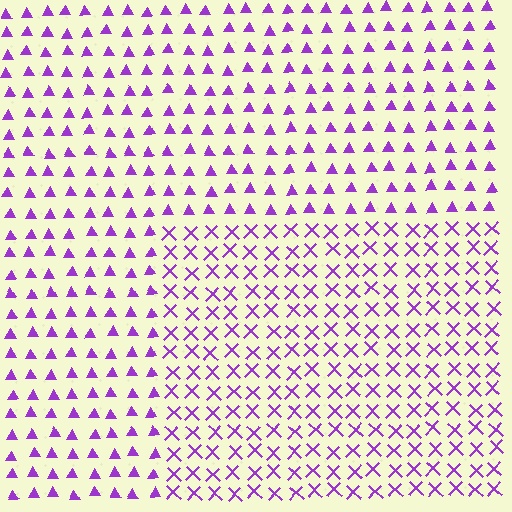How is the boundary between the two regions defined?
The boundary is defined by a change in element shape: X marks inside vs. triangles outside. All elements share the same color and spacing.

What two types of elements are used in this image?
The image uses X marks inside the rectangle region and triangles outside it.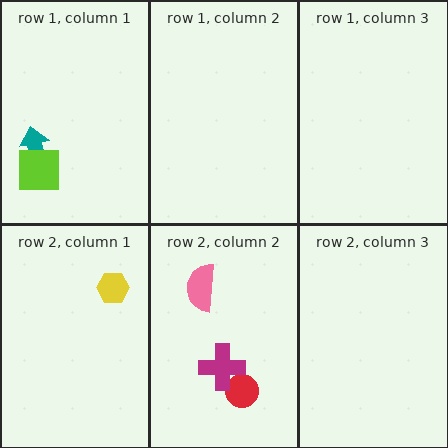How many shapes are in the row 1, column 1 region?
2.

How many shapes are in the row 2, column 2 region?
3.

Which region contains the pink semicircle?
The row 2, column 2 region.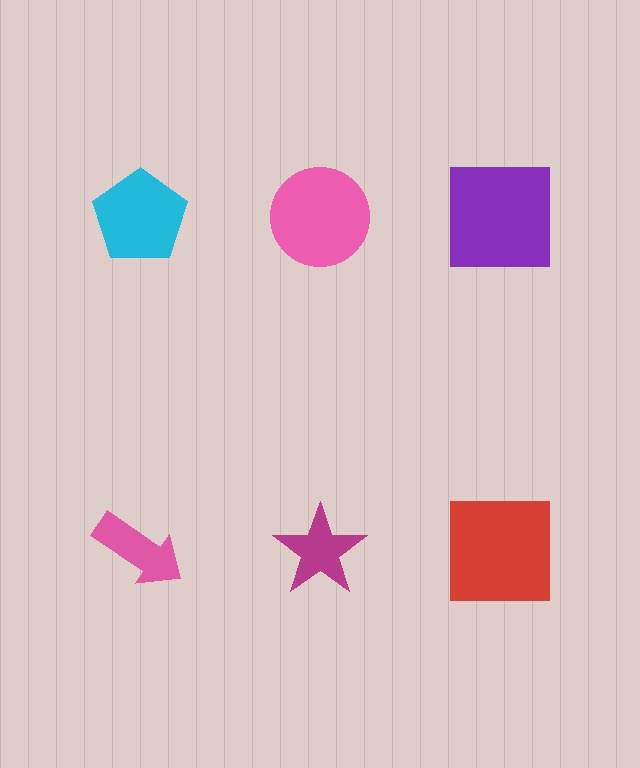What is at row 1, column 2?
A pink circle.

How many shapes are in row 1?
3 shapes.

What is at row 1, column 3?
A purple square.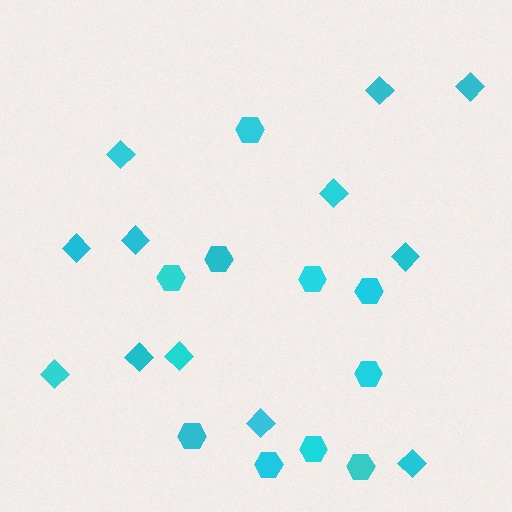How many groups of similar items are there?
There are 2 groups: one group of hexagons (10) and one group of diamonds (12).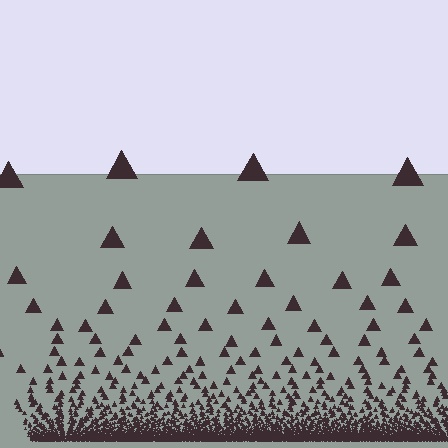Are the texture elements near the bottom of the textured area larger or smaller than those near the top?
Smaller. The gradient is inverted — elements near the bottom are smaller and denser.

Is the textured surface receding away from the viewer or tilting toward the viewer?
The surface appears to tilt toward the viewer. Texture elements get larger and sparser toward the top.